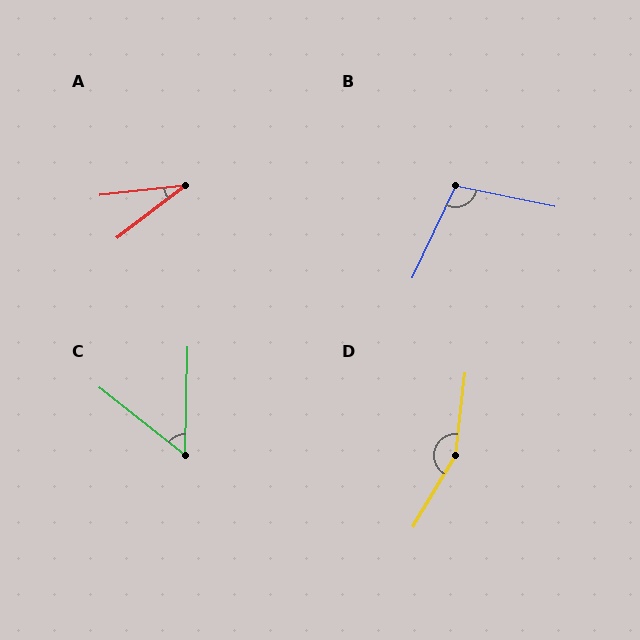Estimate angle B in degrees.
Approximately 103 degrees.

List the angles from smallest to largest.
A (31°), C (53°), B (103°), D (156°).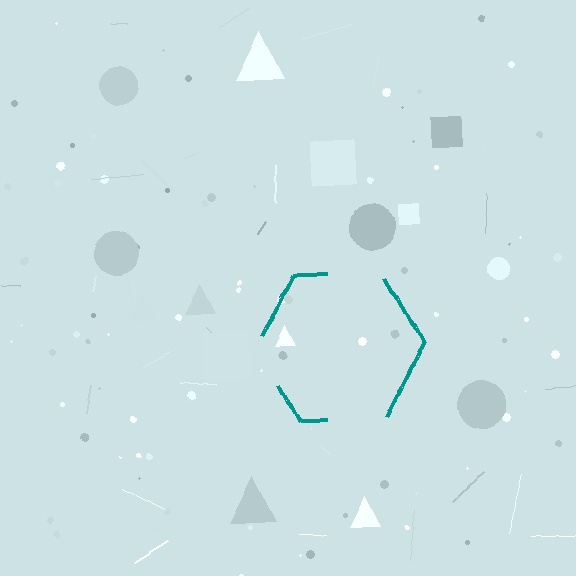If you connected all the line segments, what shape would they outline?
They would outline a hexagon.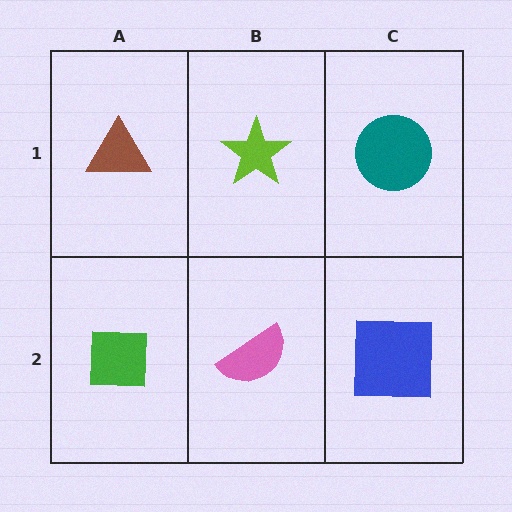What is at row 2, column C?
A blue square.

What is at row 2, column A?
A green square.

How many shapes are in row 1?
3 shapes.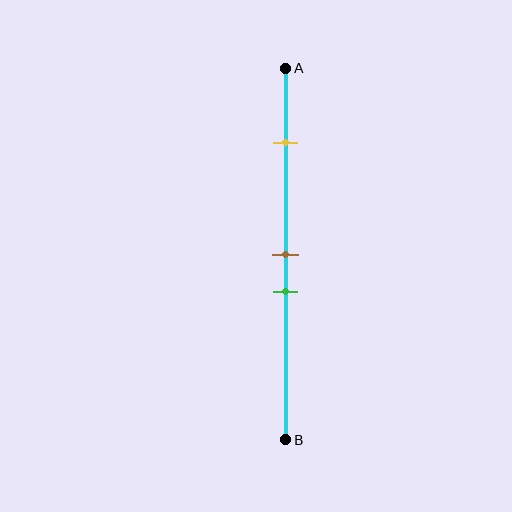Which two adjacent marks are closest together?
The brown and green marks are the closest adjacent pair.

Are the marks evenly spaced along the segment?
No, the marks are not evenly spaced.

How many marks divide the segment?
There are 3 marks dividing the segment.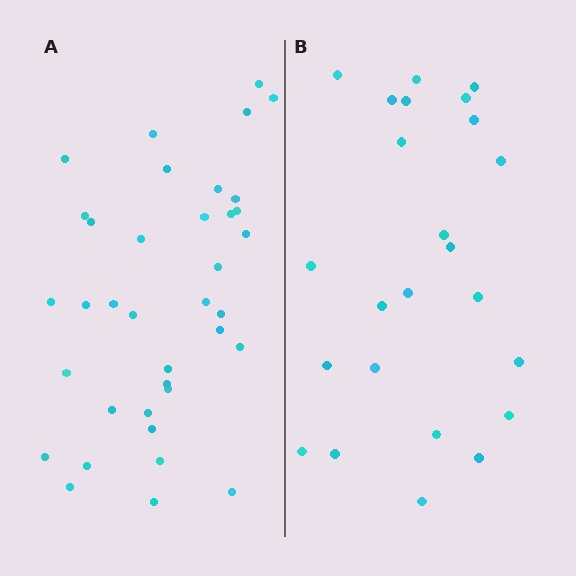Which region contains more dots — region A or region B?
Region A (the left region) has more dots.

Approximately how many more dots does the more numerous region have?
Region A has approximately 15 more dots than region B.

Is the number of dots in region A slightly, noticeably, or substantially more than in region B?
Region A has substantially more. The ratio is roughly 1.5 to 1.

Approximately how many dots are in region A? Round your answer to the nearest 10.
About 40 dots. (The exact count is 37, which rounds to 40.)